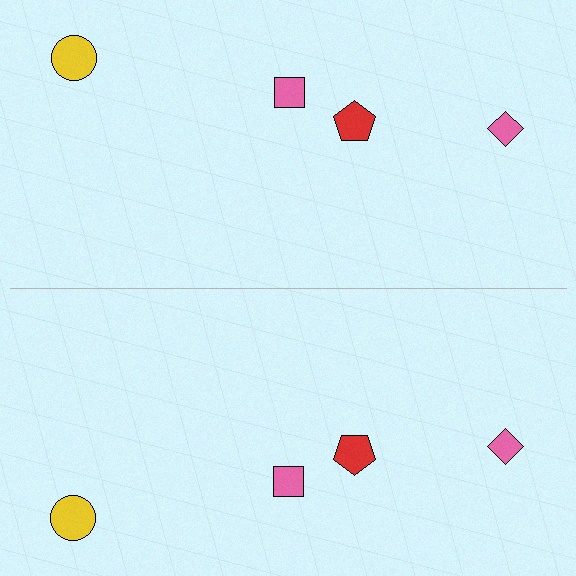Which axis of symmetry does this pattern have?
The pattern has a horizontal axis of symmetry running through the center of the image.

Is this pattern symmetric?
Yes, this pattern has bilateral (reflection) symmetry.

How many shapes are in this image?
There are 8 shapes in this image.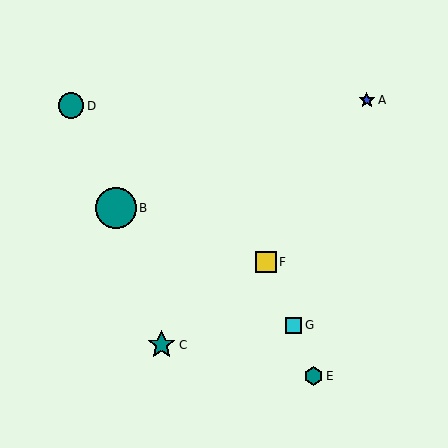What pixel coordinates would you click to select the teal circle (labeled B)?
Click at (116, 208) to select the teal circle B.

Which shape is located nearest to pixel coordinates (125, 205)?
The teal circle (labeled B) at (116, 208) is nearest to that location.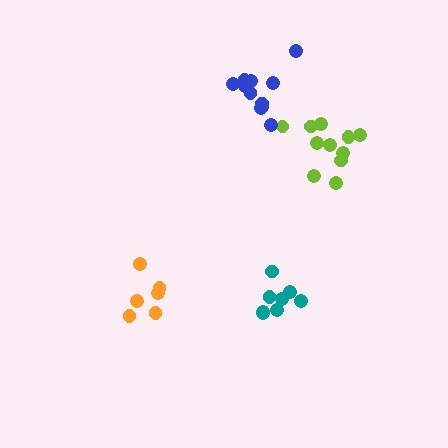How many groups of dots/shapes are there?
There are 4 groups.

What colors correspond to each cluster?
The clusters are colored: lime, blue, orange, teal.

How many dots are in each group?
Group 1: 11 dots, Group 2: 11 dots, Group 3: 6 dots, Group 4: 8 dots (36 total).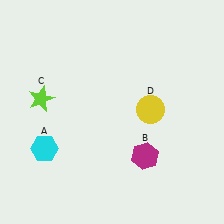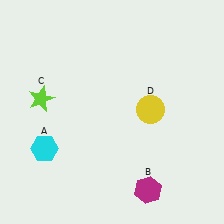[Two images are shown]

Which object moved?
The magenta hexagon (B) moved down.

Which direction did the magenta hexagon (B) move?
The magenta hexagon (B) moved down.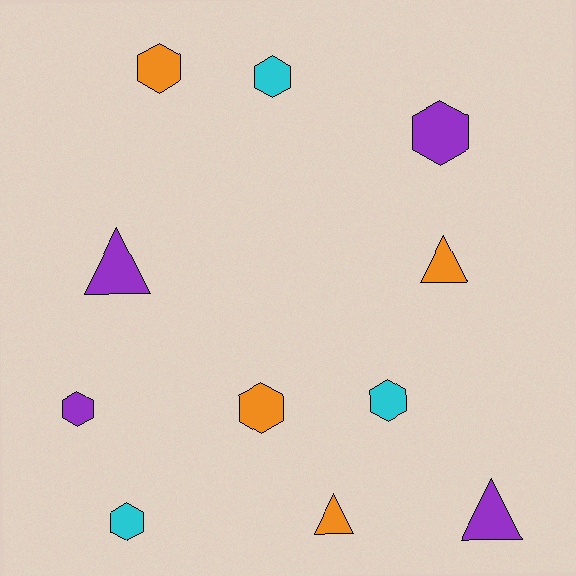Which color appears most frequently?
Orange, with 4 objects.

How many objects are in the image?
There are 11 objects.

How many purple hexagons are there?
There are 2 purple hexagons.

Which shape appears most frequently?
Hexagon, with 7 objects.